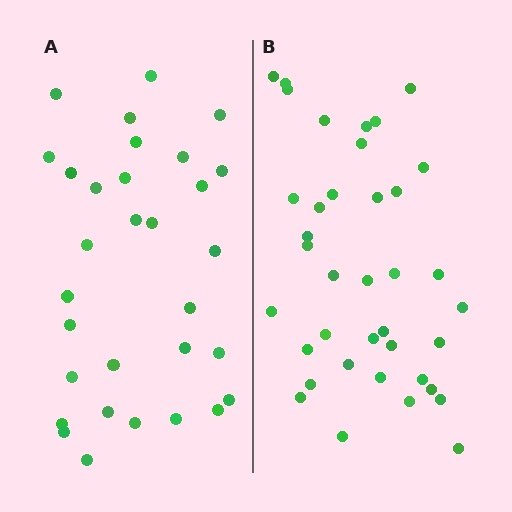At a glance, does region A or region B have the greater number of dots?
Region B (the right region) has more dots.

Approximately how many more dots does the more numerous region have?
Region B has roughly 8 or so more dots than region A.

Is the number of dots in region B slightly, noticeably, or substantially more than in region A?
Region B has only slightly more — the two regions are fairly close. The ratio is roughly 1.2 to 1.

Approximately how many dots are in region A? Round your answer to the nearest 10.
About 30 dots. (The exact count is 31, which rounds to 30.)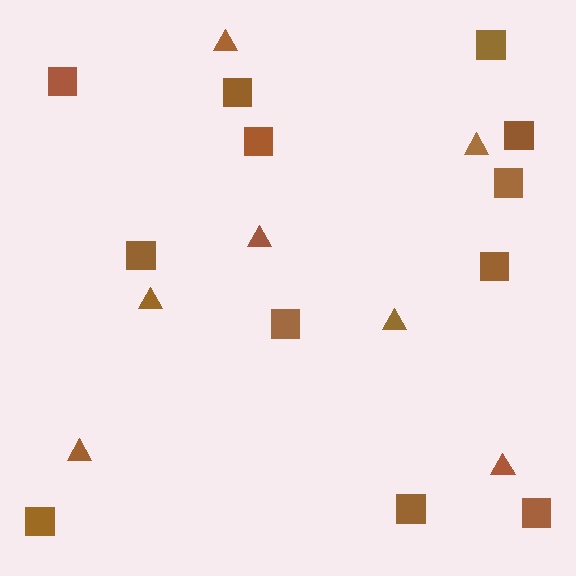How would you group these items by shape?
There are 2 groups: one group of triangles (7) and one group of squares (12).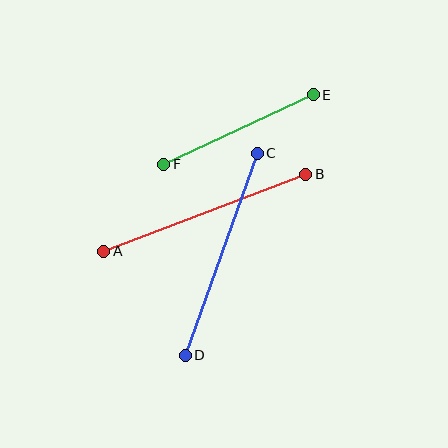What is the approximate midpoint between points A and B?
The midpoint is at approximately (205, 213) pixels.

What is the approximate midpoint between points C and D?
The midpoint is at approximately (221, 254) pixels.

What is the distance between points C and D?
The distance is approximately 215 pixels.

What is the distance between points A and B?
The distance is approximately 217 pixels.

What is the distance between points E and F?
The distance is approximately 165 pixels.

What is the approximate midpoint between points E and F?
The midpoint is at approximately (238, 129) pixels.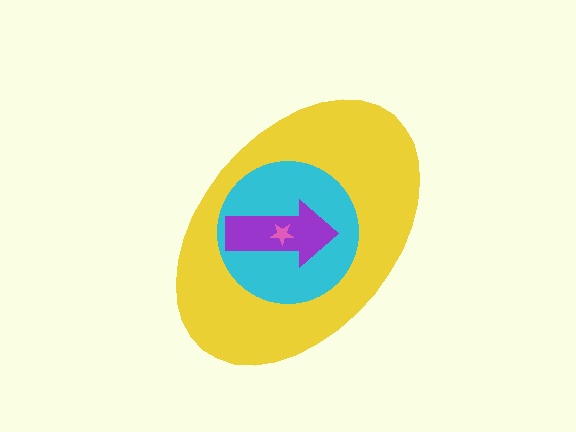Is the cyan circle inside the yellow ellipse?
Yes.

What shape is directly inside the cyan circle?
The purple arrow.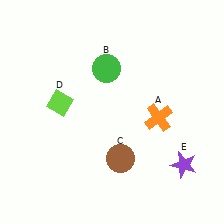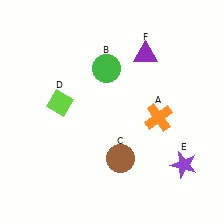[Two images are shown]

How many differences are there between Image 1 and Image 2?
There is 1 difference between the two images.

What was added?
A purple triangle (F) was added in Image 2.